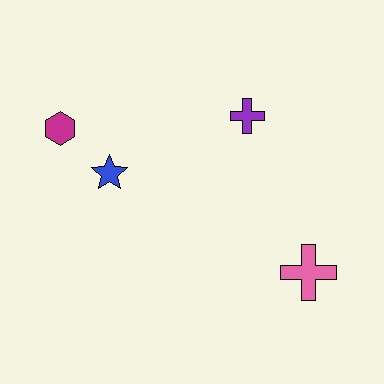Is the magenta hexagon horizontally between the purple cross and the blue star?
No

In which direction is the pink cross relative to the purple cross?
The pink cross is below the purple cross.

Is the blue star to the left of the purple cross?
Yes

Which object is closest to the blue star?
The magenta hexagon is closest to the blue star.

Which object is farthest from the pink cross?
The magenta hexagon is farthest from the pink cross.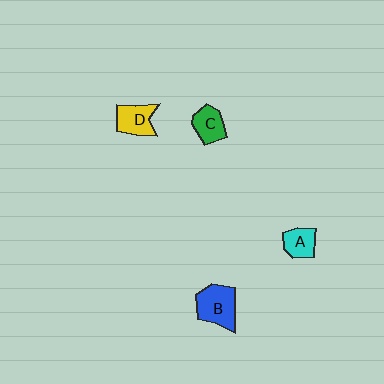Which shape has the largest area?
Shape B (blue).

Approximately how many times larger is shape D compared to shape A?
Approximately 1.2 times.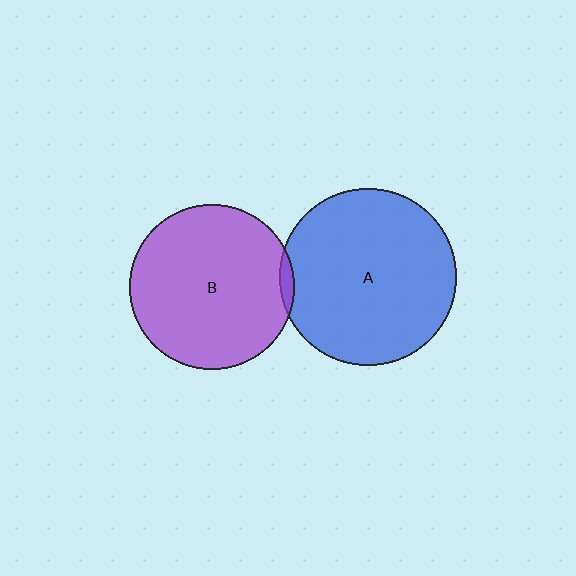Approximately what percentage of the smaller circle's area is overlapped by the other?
Approximately 5%.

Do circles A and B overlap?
Yes.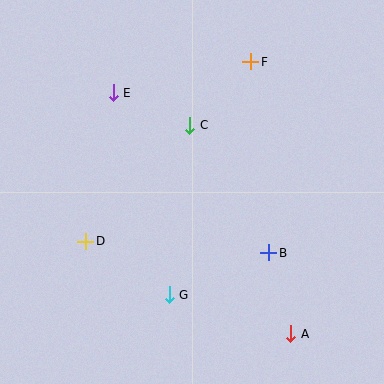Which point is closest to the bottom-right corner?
Point A is closest to the bottom-right corner.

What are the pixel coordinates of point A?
Point A is at (291, 334).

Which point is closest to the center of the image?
Point C at (190, 125) is closest to the center.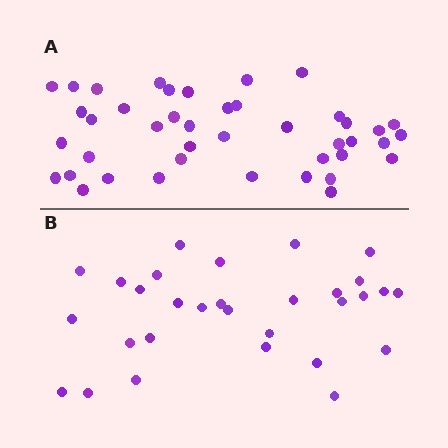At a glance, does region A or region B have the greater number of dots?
Region A (the top region) has more dots.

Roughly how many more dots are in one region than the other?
Region A has roughly 12 or so more dots than region B.